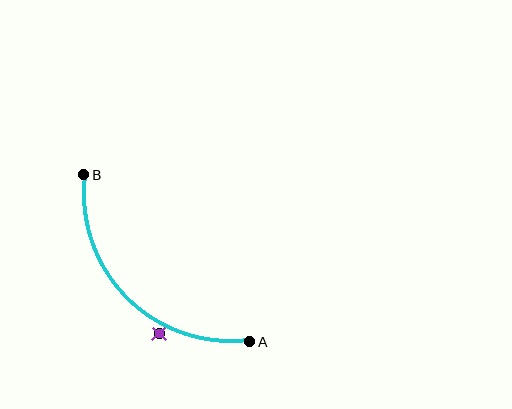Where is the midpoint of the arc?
The arc midpoint is the point on the curve farthest from the straight line joining A and B. It sits below and to the left of that line.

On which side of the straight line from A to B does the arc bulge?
The arc bulges below and to the left of the straight line connecting A and B.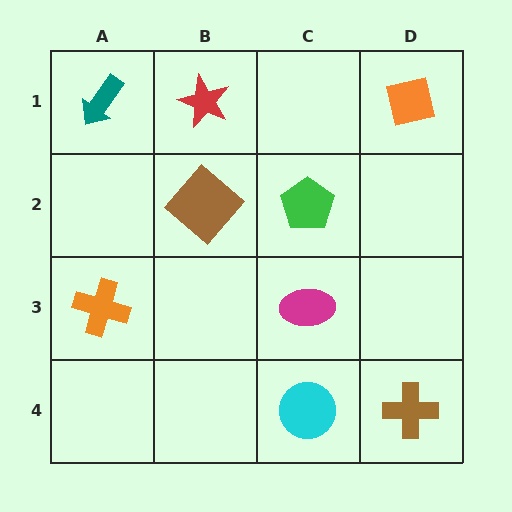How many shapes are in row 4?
2 shapes.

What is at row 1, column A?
A teal arrow.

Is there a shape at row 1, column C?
No, that cell is empty.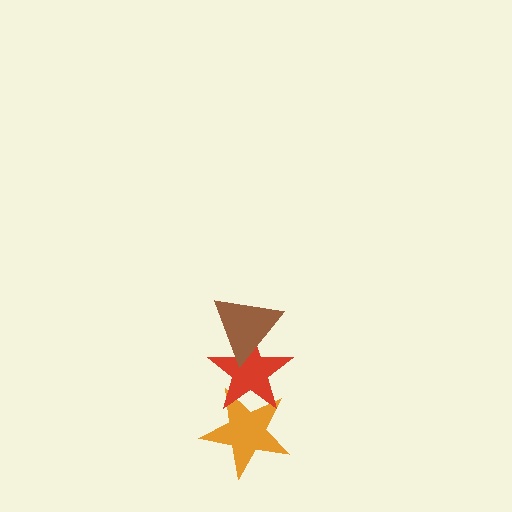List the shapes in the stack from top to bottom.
From top to bottom: the brown triangle, the red star, the orange star.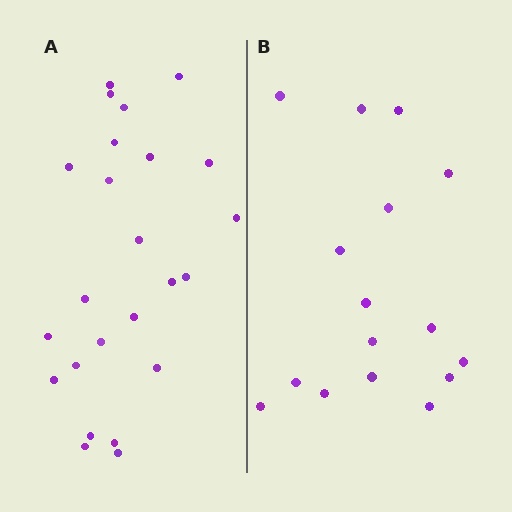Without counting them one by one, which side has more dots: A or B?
Region A (the left region) has more dots.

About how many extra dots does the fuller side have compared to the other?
Region A has roughly 8 or so more dots than region B.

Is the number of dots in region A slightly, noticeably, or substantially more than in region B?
Region A has substantially more. The ratio is roughly 1.5 to 1.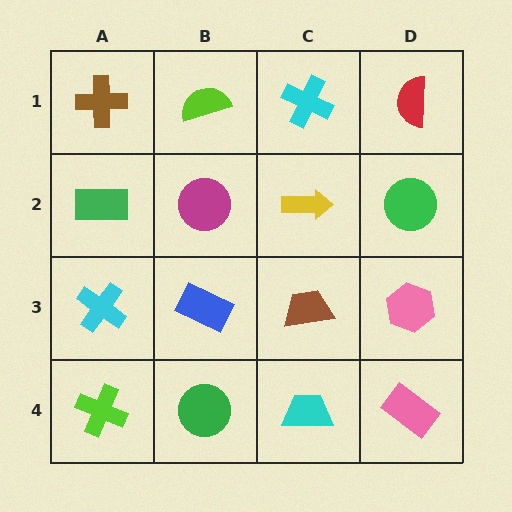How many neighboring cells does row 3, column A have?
3.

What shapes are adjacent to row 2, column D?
A red semicircle (row 1, column D), a pink hexagon (row 3, column D), a yellow arrow (row 2, column C).